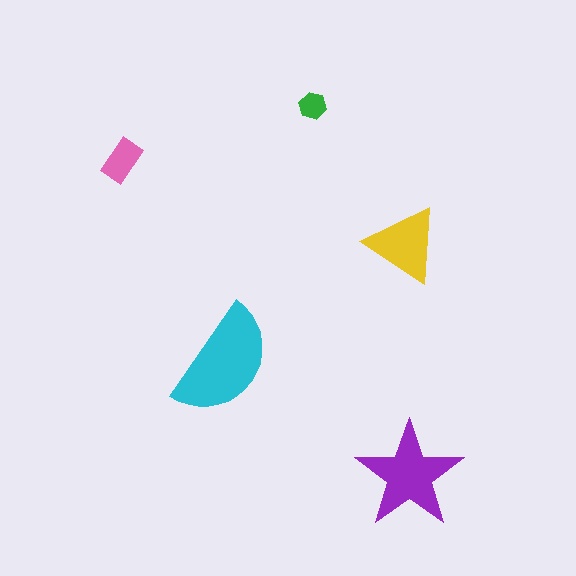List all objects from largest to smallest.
The cyan semicircle, the purple star, the yellow triangle, the pink rectangle, the green hexagon.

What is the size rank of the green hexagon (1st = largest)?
5th.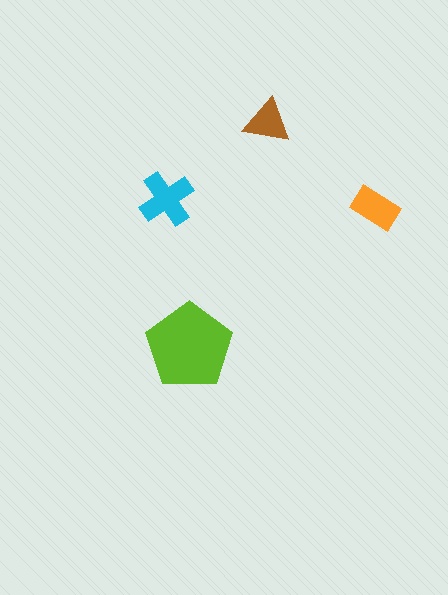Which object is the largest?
The lime pentagon.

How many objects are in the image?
There are 4 objects in the image.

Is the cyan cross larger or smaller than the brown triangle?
Larger.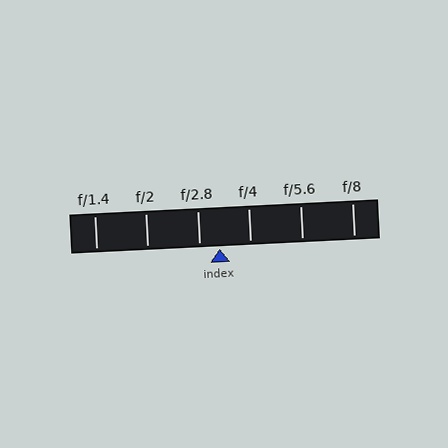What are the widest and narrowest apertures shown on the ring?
The widest aperture shown is f/1.4 and the narrowest is f/8.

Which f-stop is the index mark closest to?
The index mark is closest to f/2.8.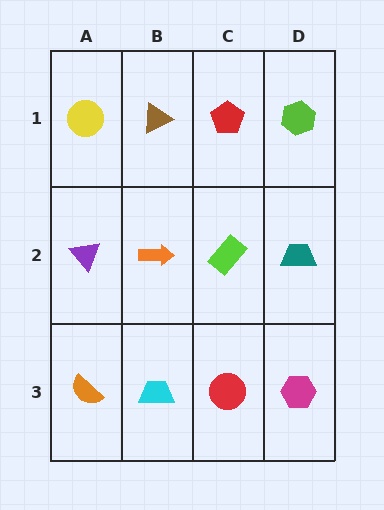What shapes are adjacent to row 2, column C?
A red pentagon (row 1, column C), a red circle (row 3, column C), an orange arrow (row 2, column B), a teal trapezoid (row 2, column D).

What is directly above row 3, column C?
A lime rectangle.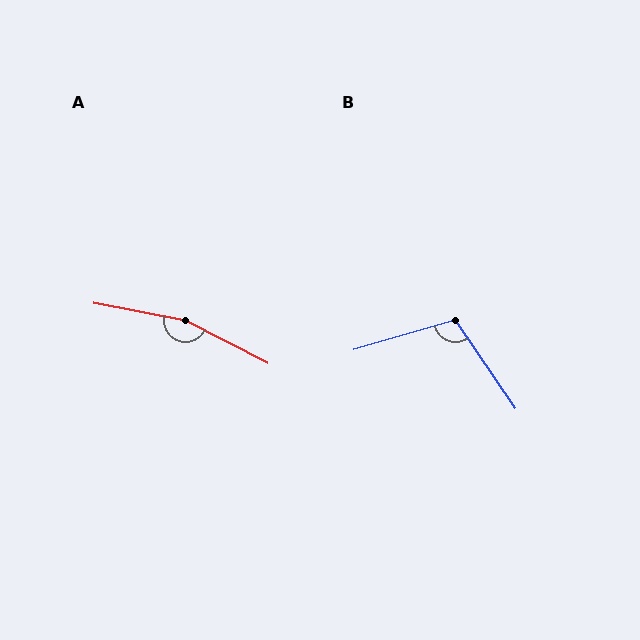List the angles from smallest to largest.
B (108°), A (163°).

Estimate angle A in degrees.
Approximately 163 degrees.